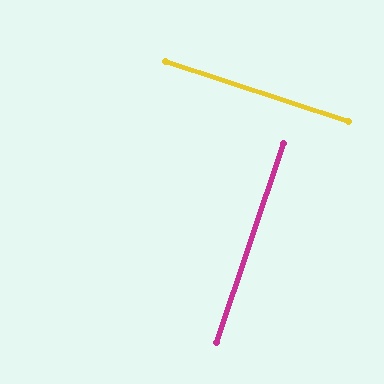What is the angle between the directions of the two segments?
Approximately 90 degrees.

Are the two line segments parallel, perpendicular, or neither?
Perpendicular — they meet at approximately 90°.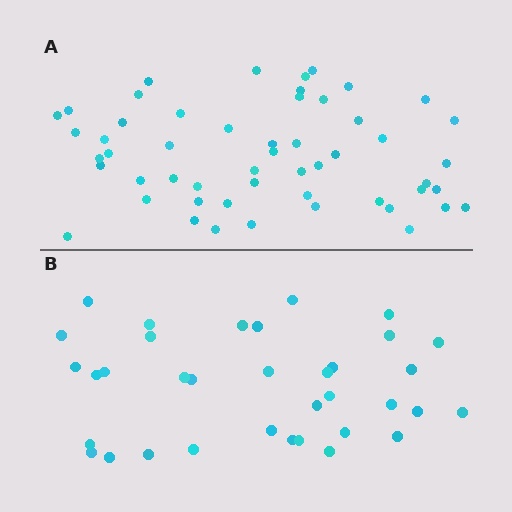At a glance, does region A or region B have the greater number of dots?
Region A (the top region) has more dots.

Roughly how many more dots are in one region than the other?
Region A has approximately 20 more dots than region B.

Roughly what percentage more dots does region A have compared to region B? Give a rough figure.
About 50% more.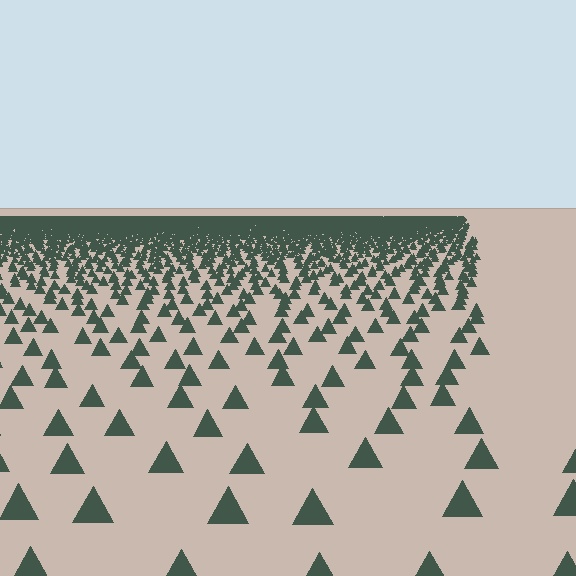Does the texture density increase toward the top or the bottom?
Density increases toward the top.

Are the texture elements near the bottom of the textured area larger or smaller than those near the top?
Larger. Near the bottom, elements are closer to the viewer and appear at a bigger on-screen size.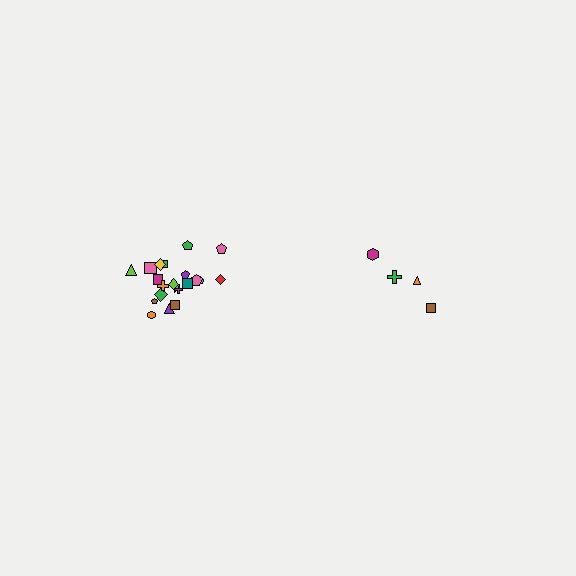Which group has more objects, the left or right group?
The left group.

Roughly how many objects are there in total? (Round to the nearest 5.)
Roughly 25 objects in total.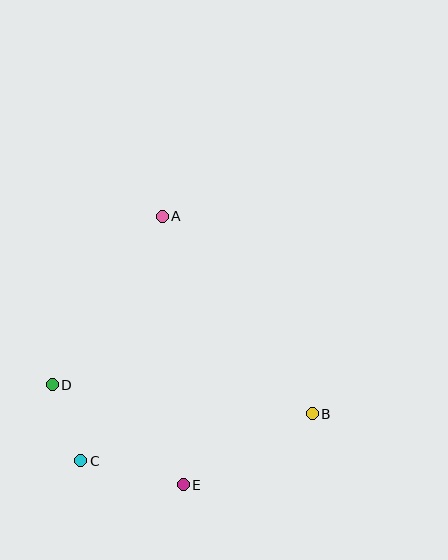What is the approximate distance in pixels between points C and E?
The distance between C and E is approximately 105 pixels.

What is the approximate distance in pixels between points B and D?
The distance between B and D is approximately 261 pixels.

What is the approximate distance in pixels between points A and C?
The distance between A and C is approximately 258 pixels.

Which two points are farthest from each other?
Points A and E are farthest from each other.